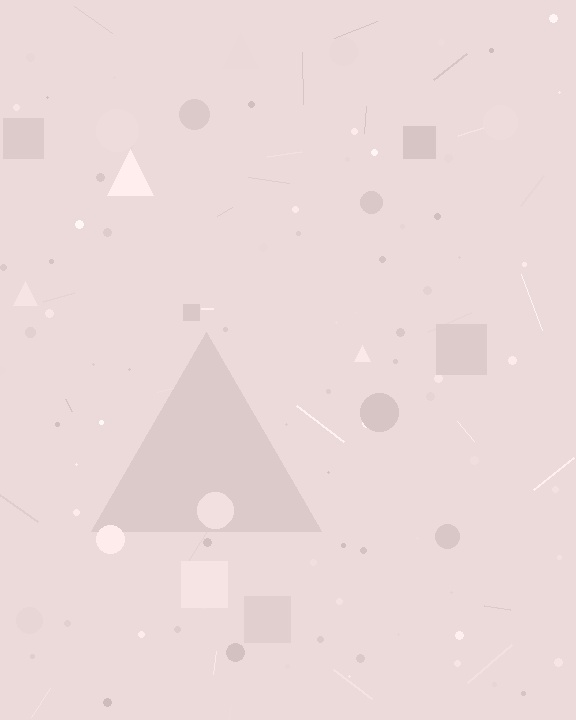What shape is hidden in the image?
A triangle is hidden in the image.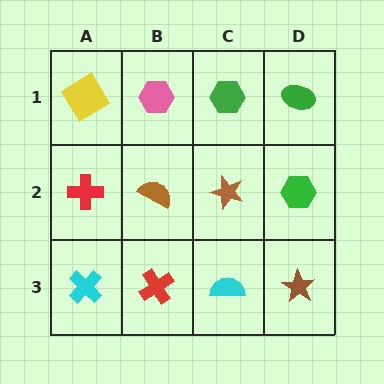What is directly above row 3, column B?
A brown semicircle.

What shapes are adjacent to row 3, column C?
A brown star (row 2, column C), a red cross (row 3, column B), a brown star (row 3, column D).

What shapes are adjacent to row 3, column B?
A brown semicircle (row 2, column B), a cyan cross (row 3, column A), a cyan semicircle (row 3, column C).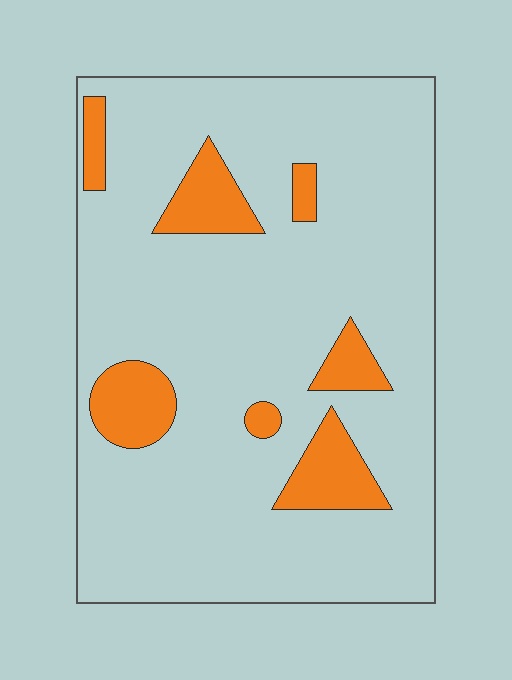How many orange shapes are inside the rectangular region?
7.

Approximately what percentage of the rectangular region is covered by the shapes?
Approximately 15%.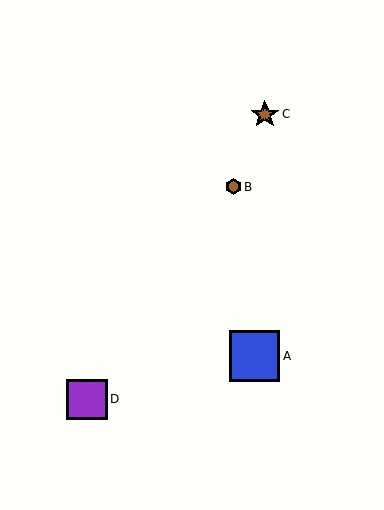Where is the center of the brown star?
The center of the brown star is at (265, 114).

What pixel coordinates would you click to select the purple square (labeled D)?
Click at (87, 399) to select the purple square D.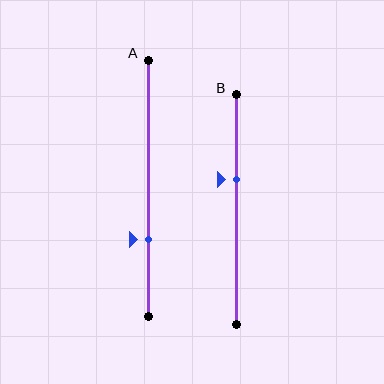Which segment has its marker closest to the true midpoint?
Segment B has its marker closest to the true midpoint.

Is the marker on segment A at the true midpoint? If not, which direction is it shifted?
No, the marker on segment A is shifted downward by about 20% of the segment length.